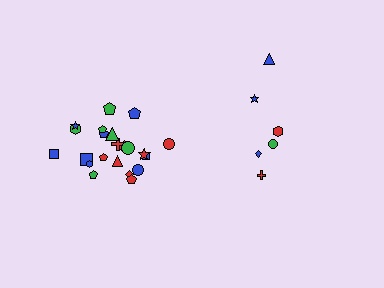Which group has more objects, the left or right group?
The left group.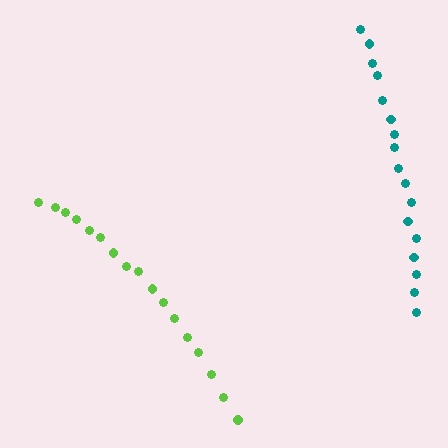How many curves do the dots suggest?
There are 2 distinct paths.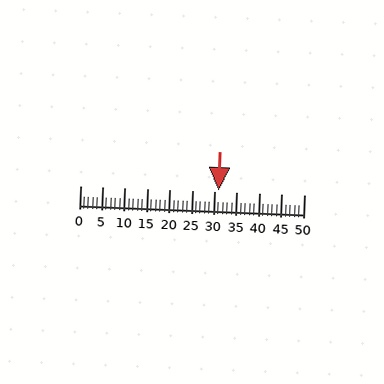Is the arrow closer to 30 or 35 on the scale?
The arrow is closer to 30.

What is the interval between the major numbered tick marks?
The major tick marks are spaced 5 units apart.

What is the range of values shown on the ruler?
The ruler shows values from 0 to 50.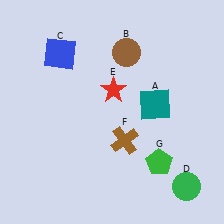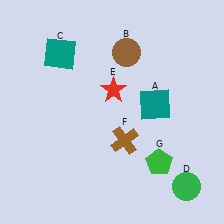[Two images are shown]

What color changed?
The square (C) changed from blue in Image 1 to teal in Image 2.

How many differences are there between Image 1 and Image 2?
There is 1 difference between the two images.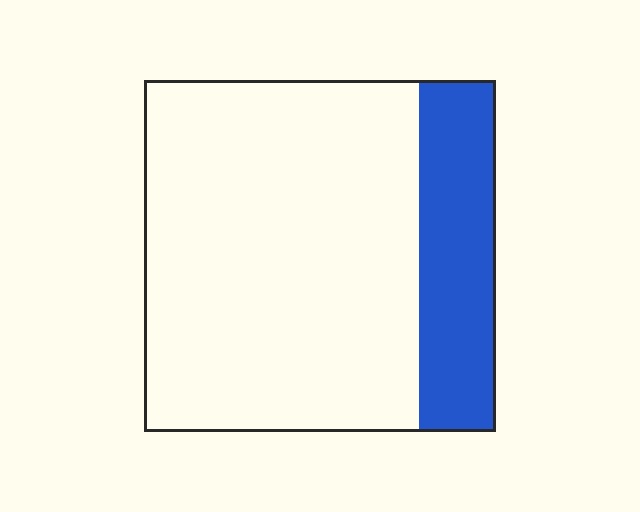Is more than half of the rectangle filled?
No.